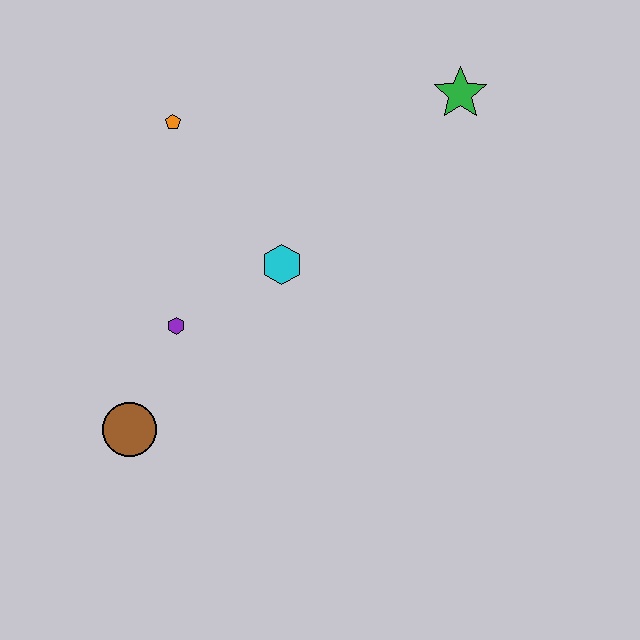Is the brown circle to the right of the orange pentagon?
No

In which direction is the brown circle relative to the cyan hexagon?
The brown circle is below the cyan hexagon.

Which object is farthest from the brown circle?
The green star is farthest from the brown circle.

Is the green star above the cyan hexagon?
Yes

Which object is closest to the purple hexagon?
The brown circle is closest to the purple hexagon.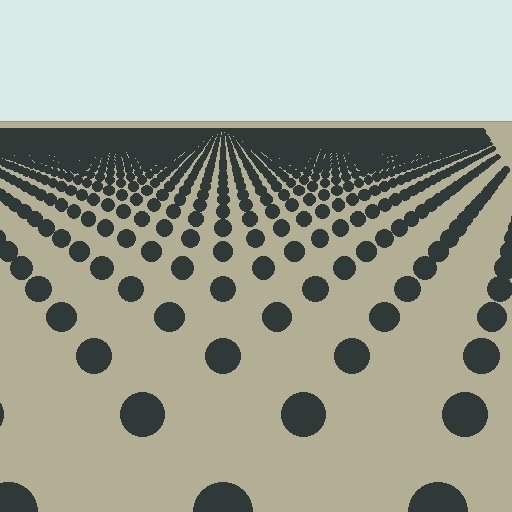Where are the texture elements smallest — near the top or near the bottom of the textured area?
Near the top.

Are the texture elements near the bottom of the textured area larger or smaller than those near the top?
Larger. Near the bottom, elements are closer to the viewer and appear at a bigger on-screen size.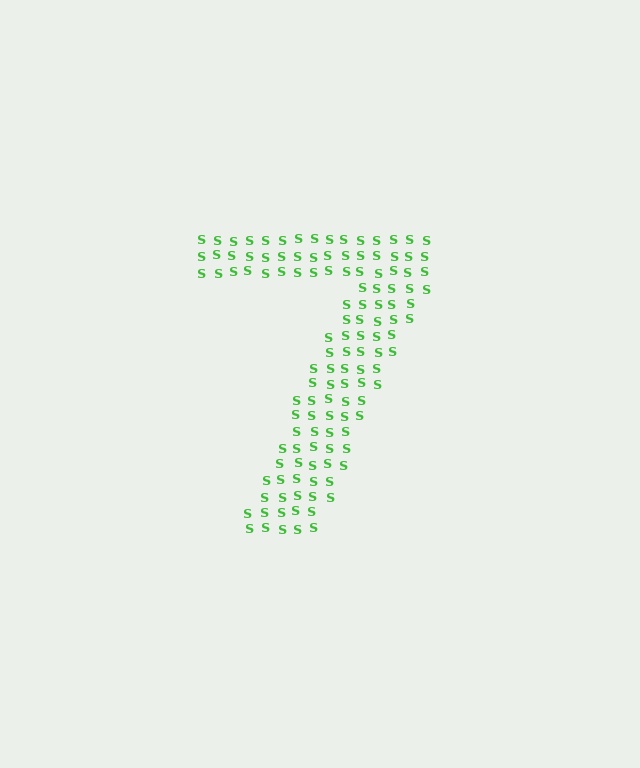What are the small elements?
The small elements are letter S's.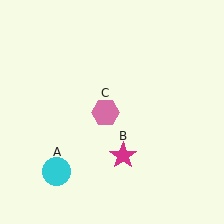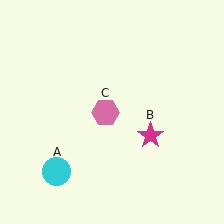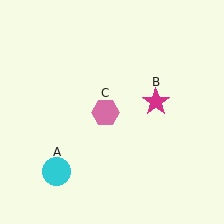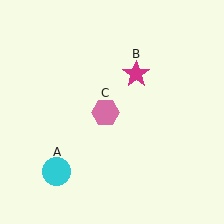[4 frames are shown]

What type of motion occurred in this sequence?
The magenta star (object B) rotated counterclockwise around the center of the scene.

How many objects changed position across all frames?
1 object changed position: magenta star (object B).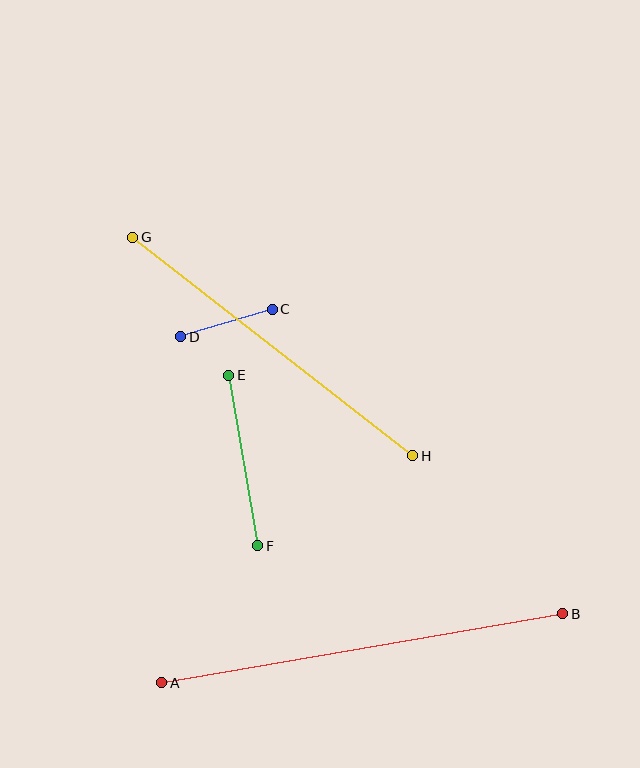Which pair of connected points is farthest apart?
Points A and B are farthest apart.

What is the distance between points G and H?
The distance is approximately 355 pixels.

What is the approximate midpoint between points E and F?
The midpoint is at approximately (243, 461) pixels.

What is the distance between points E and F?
The distance is approximately 173 pixels.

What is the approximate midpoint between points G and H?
The midpoint is at approximately (273, 346) pixels.